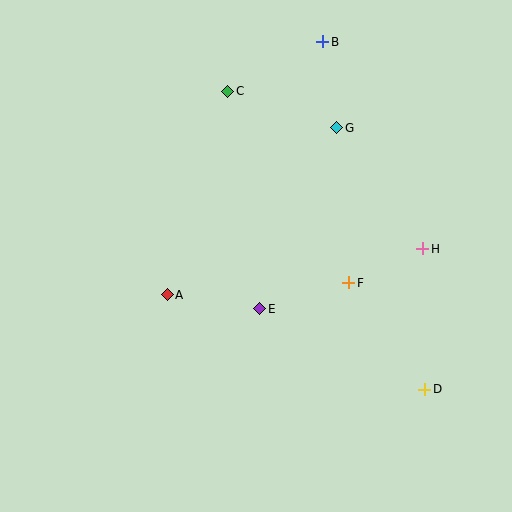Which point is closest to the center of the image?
Point E at (260, 309) is closest to the center.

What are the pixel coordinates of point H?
Point H is at (423, 249).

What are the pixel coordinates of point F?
Point F is at (349, 283).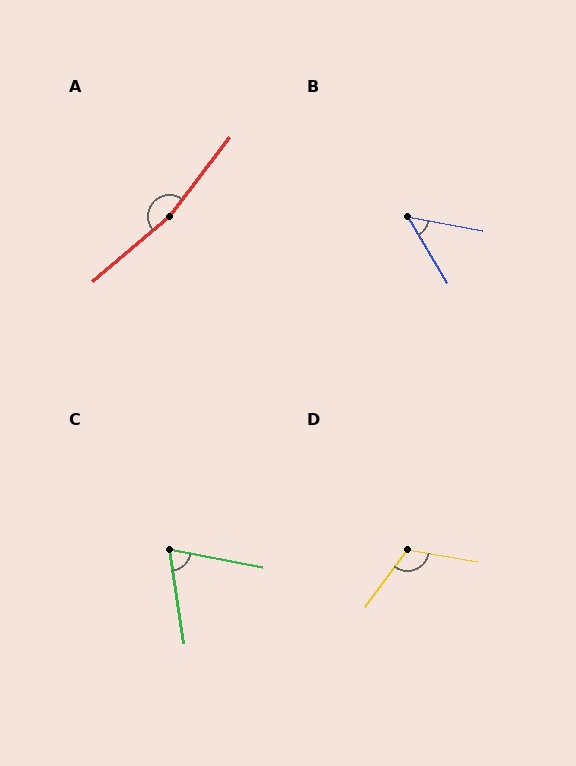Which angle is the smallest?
B, at approximately 49 degrees.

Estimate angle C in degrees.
Approximately 70 degrees.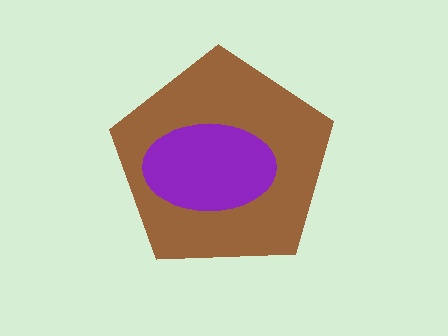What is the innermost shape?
The purple ellipse.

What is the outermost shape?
The brown pentagon.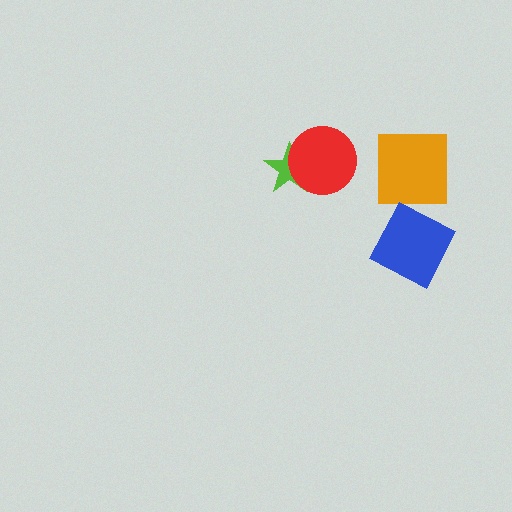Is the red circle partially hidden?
No, no other shape covers it.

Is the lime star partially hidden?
Yes, it is partially covered by another shape.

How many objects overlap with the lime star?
1 object overlaps with the lime star.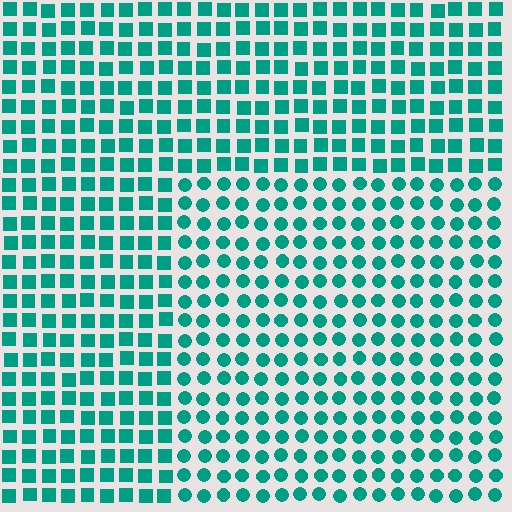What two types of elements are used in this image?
The image uses circles inside the rectangle region and squares outside it.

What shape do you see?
I see a rectangle.